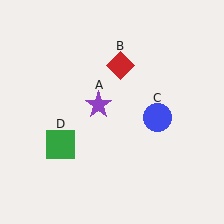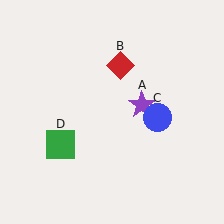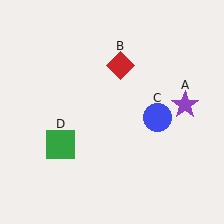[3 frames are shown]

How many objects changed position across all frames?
1 object changed position: purple star (object A).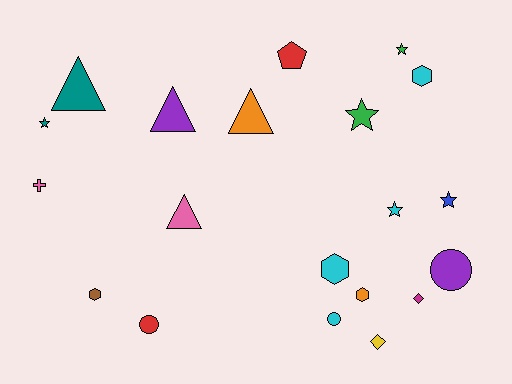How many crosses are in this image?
There is 1 cross.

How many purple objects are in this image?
There are 2 purple objects.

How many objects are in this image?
There are 20 objects.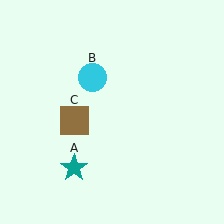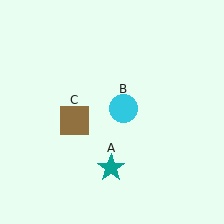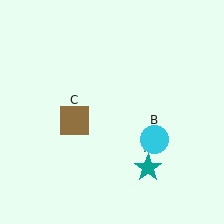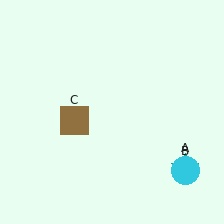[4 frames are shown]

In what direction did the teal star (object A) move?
The teal star (object A) moved right.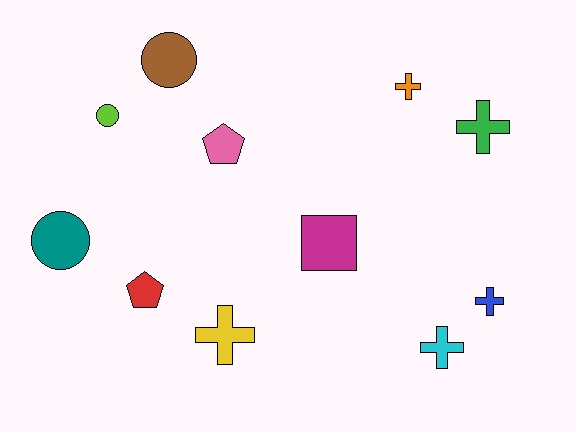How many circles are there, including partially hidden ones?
There are 3 circles.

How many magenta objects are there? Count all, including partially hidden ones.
There is 1 magenta object.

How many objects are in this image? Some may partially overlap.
There are 11 objects.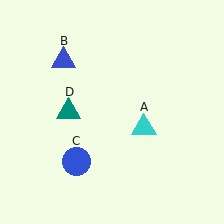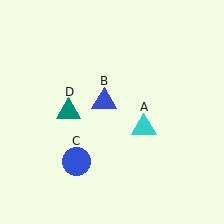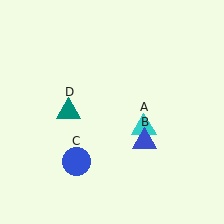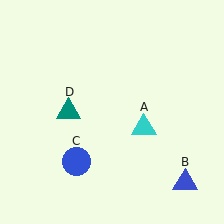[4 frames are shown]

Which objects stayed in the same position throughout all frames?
Cyan triangle (object A) and blue circle (object C) and teal triangle (object D) remained stationary.